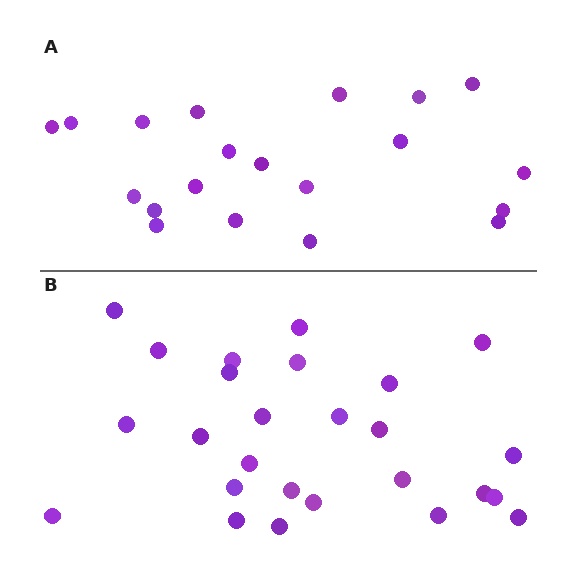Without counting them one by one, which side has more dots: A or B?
Region B (the bottom region) has more dots.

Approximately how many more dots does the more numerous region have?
Region B has about 6 more dots than region A.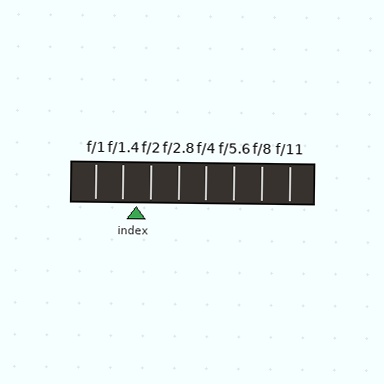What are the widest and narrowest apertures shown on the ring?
The widest aperture shown is f/1 and the narrowest is f/11.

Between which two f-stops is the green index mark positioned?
The index mark is between f/1.4 and f/2.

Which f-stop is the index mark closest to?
The index mark is closest to f/1.4.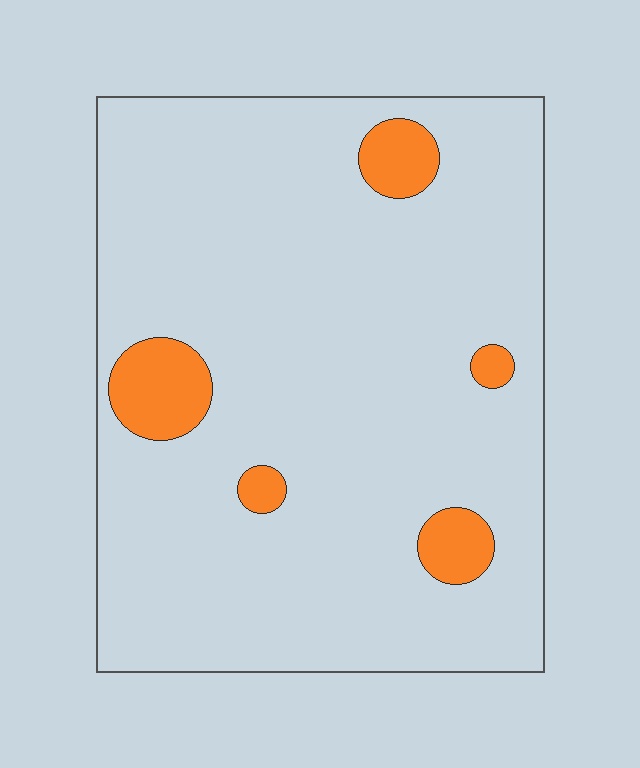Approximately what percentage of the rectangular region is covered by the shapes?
Approximately 10%.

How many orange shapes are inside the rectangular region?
5.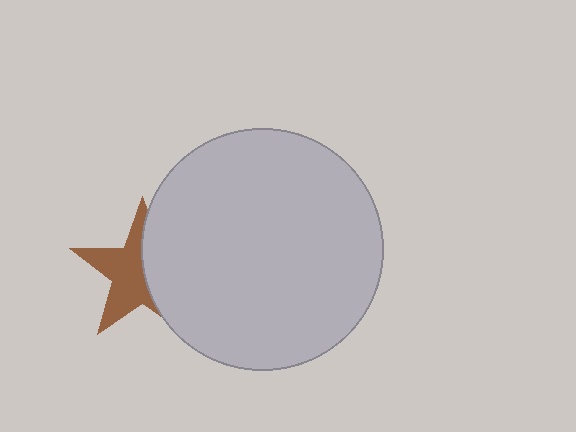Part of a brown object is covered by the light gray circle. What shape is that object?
It is a star.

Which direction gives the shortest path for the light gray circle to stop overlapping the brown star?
Moving right gives the shortest separation.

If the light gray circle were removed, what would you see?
You would see the complete brown star.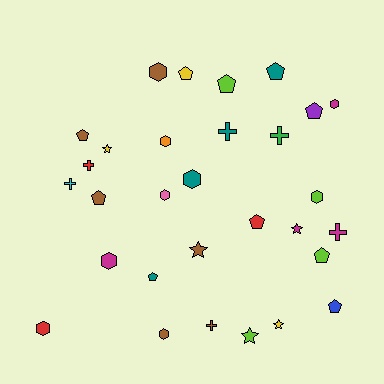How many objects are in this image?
There are 30 objects.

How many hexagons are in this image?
There are 9 hexagons.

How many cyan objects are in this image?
There is 1 cyan object.